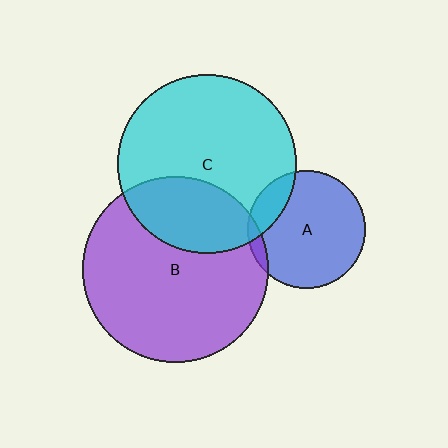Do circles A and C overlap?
Yes.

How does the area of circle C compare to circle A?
Approximately 2.3 times.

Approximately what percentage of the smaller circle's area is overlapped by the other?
Approximately 15%.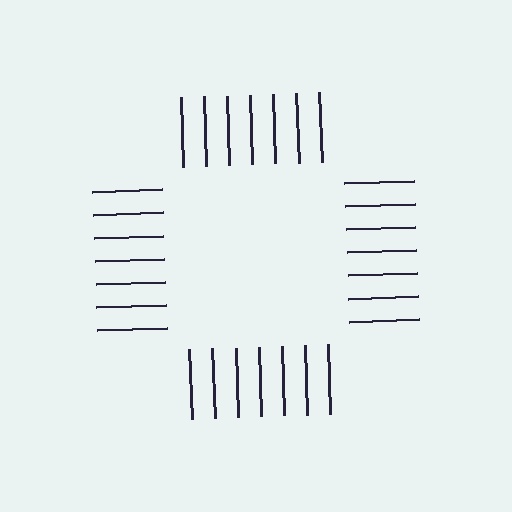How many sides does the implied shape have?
4 sides — the line-ends trace a square.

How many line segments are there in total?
28 — 7 along each of the 4 edges.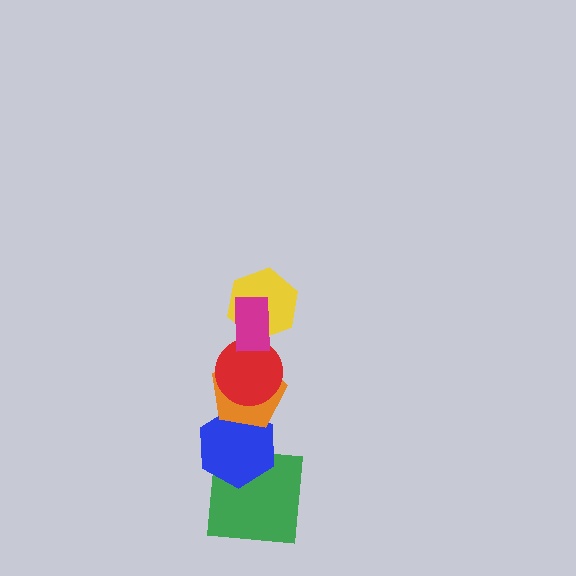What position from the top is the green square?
The green square is 6th from the top.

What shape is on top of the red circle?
The yellow hexagon is on top of the red circle.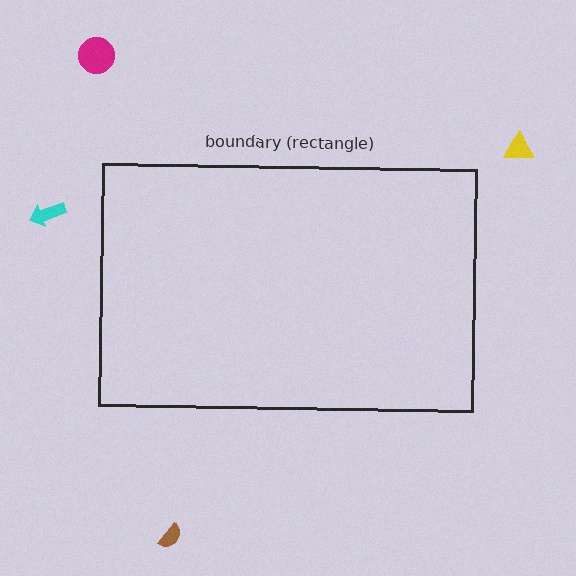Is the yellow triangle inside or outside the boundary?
Outside.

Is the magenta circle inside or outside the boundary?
Outside.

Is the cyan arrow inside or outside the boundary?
Outside.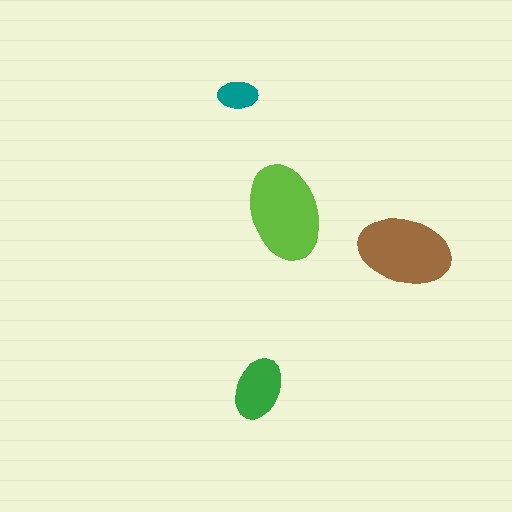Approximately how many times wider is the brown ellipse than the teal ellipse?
About 2.5 times wider.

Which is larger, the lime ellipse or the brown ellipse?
The lime one.